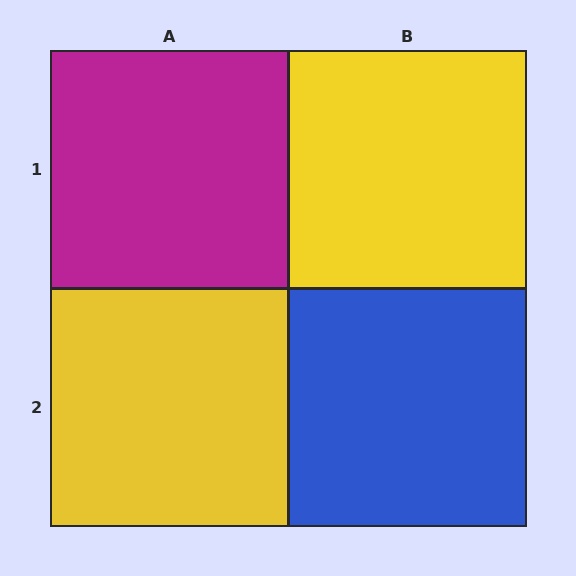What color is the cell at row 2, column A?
Yellow.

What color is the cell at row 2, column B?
Blue.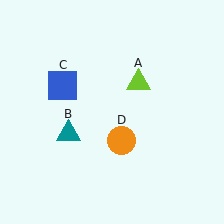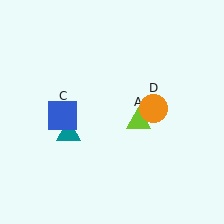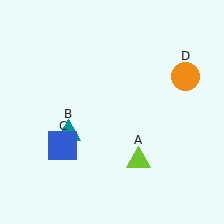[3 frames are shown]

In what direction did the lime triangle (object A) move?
The lime triangle (object A) moved down.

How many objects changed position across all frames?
3 objects changed position: lime triangle (object A), blue square (object C), orange circle (object D).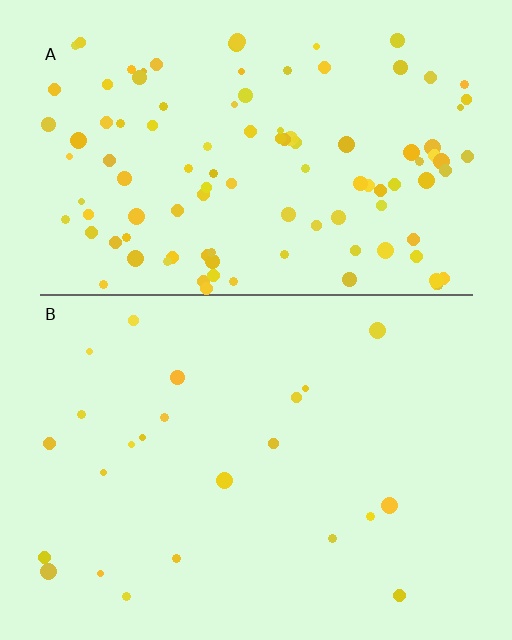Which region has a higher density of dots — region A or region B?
A (the top).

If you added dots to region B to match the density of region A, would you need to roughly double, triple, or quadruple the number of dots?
Approximately quadruple.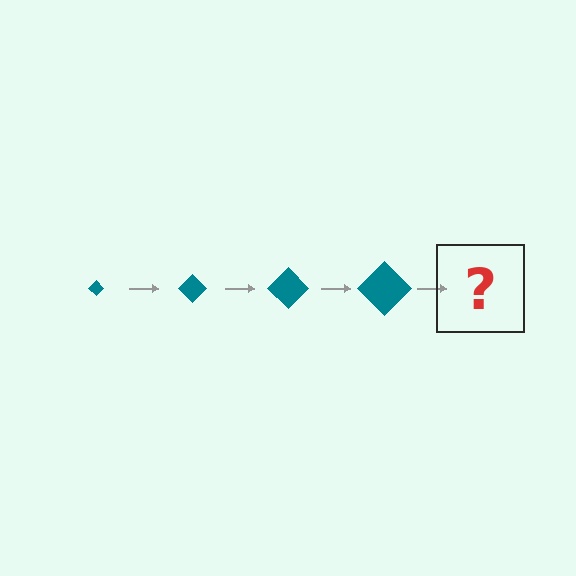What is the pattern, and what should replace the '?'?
The pattern is that the diamond gets progressively larger each step. The '?' should be a teal diamond, larger than the previous one.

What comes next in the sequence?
The next element should be a teal diamond, larger than the previous one.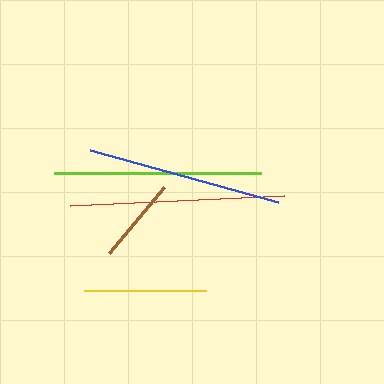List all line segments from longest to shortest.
From longest to shortest: red, lime, blue, yellow, brown.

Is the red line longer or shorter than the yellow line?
The red line is longer than the yellow line.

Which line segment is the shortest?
The brown line is the shortest at approximately 86 pixels.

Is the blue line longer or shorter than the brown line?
The blue line is longer than the brown line.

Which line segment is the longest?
The red line is the longest at approximately 214 pixels.